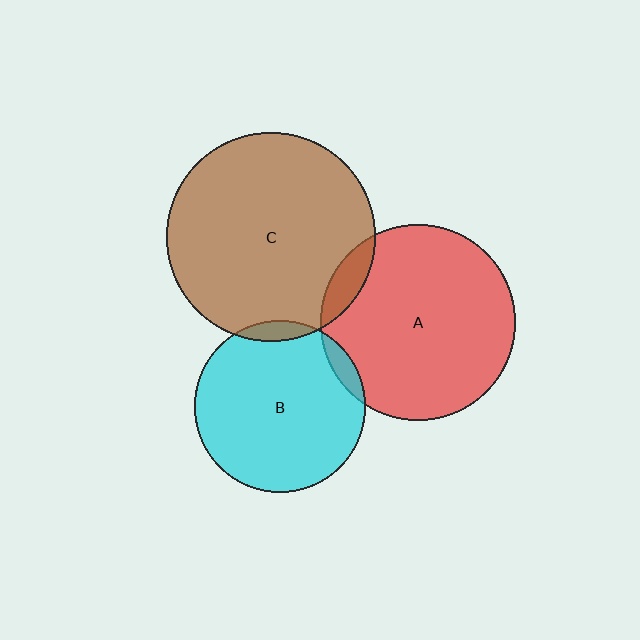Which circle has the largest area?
Circle C (brown).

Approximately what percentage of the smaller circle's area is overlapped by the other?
Approximately 5%.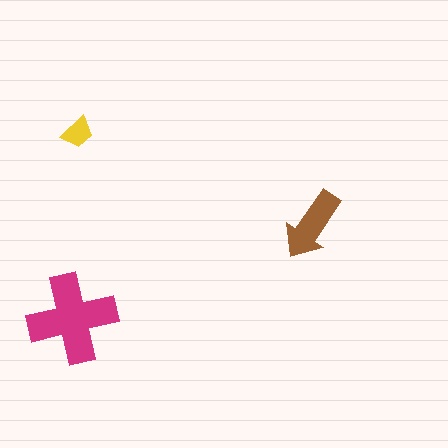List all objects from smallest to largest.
The yellow trapezoid, the brown arrow, the magenta cross.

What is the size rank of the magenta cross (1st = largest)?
1st.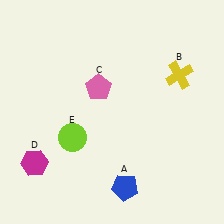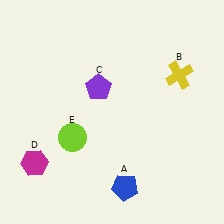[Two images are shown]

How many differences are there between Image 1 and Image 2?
There is 1 difference between the two images.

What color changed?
The pentagon (C) changed from pink in Image 1 to purple in Image 2.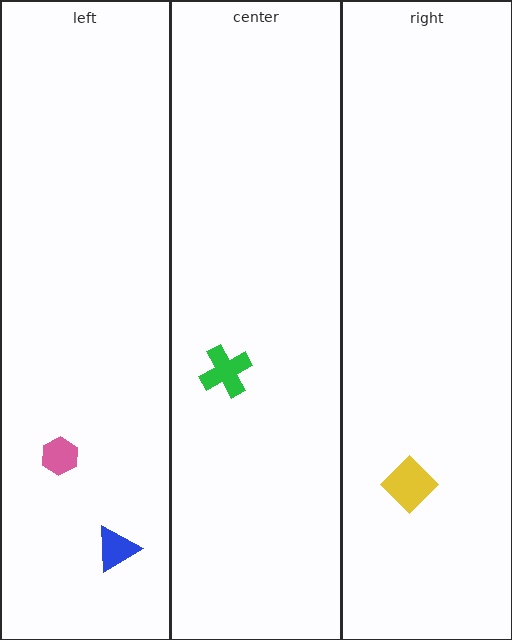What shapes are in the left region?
The pink hexagon, the blue triangle.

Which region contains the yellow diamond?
The right region.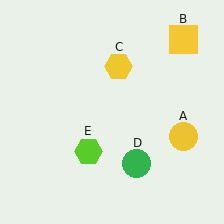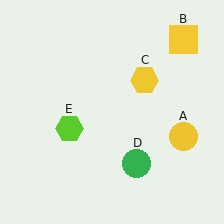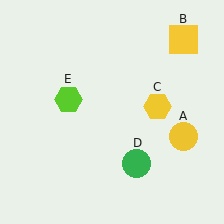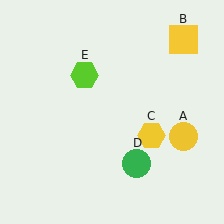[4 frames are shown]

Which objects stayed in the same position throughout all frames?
Yellow circle (object A) and yellow square (object B) and green circle (object D) remained stationary.